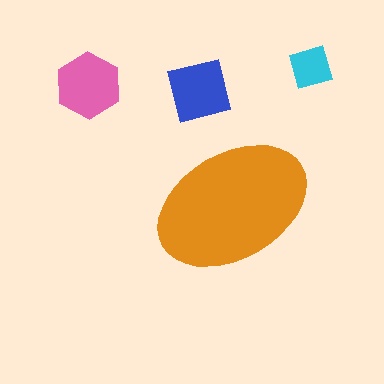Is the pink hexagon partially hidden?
No, the pink hexagon is fully visible.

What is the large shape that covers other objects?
An orange ellipse.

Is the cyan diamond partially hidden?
No, the cyan diamond is fully visible.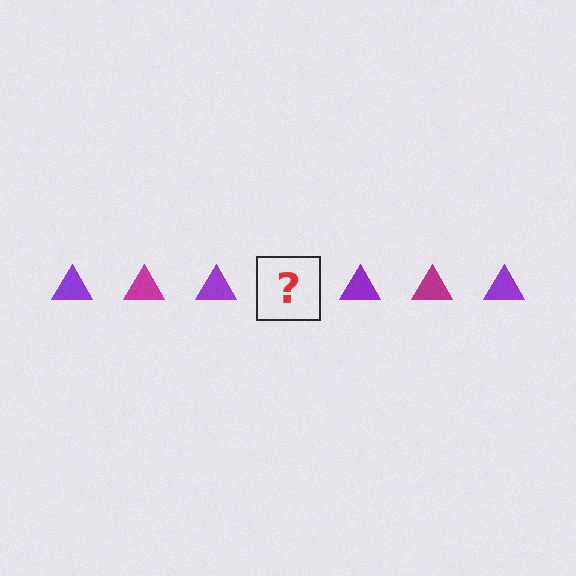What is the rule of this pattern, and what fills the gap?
The rule is that the pattern cycles through purple, magenta triangles. The gap should be filled with a magenta triangle.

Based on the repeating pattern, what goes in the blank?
The blank should be a magenta triangle.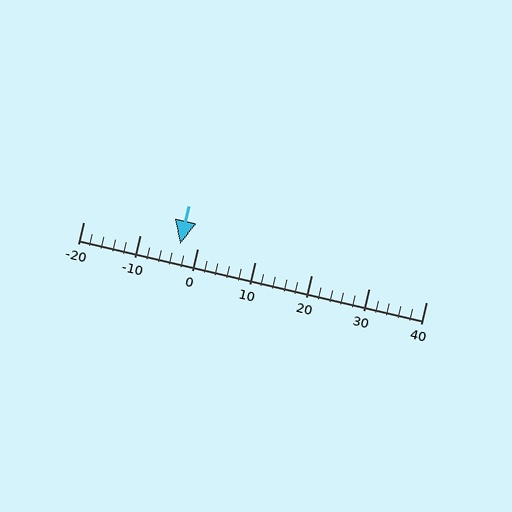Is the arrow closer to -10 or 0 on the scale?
The arrow is closer to 0.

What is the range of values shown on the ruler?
The ruler shows values from -20 to 40.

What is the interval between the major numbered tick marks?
The major tick marks are spaced 10 units apart.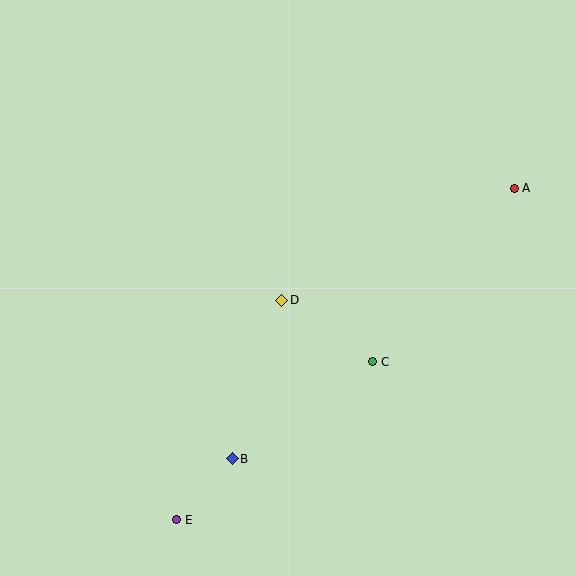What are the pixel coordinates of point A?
Point A is at (514, 188).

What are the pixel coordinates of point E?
Point E is at (177, 520).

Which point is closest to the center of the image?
Point D at (282, 300) is closest to the center.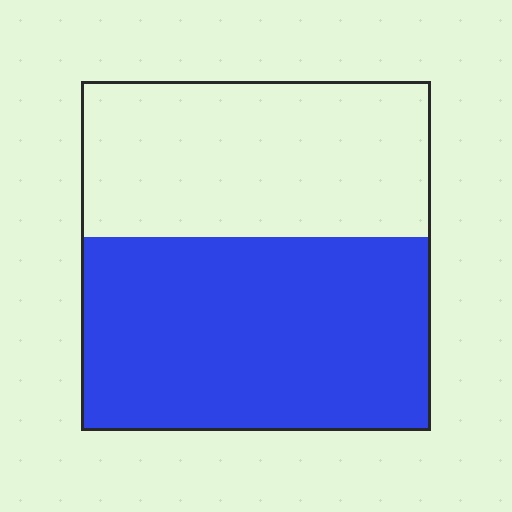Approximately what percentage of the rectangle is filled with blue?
Approximately 55%.